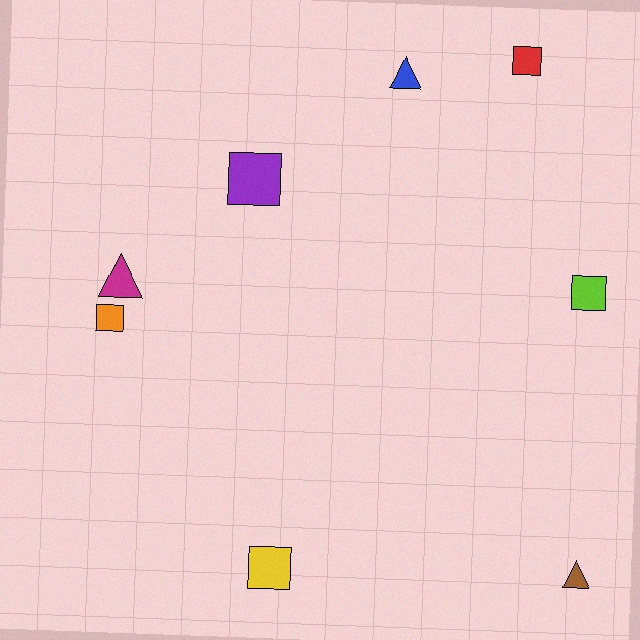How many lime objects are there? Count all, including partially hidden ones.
There is 1 lime object.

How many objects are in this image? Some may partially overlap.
There are 8 objects.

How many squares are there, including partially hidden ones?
There are 5 squares.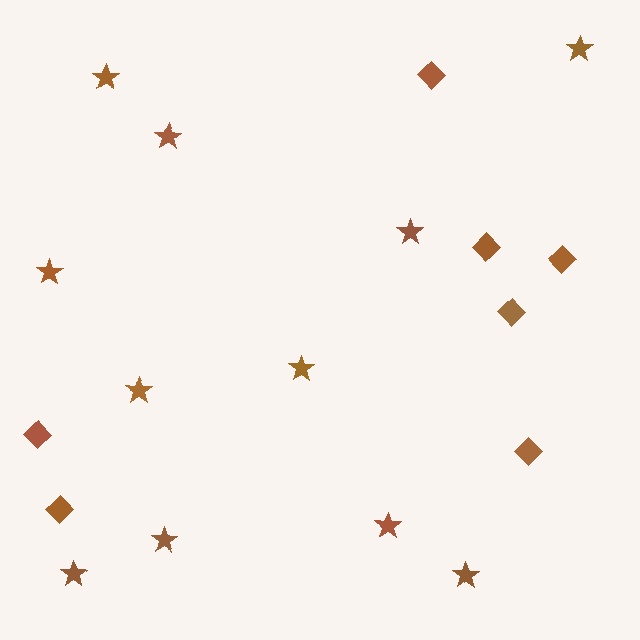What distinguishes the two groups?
There are 2 groups: one group of diamonds (7) and one group of stars (11).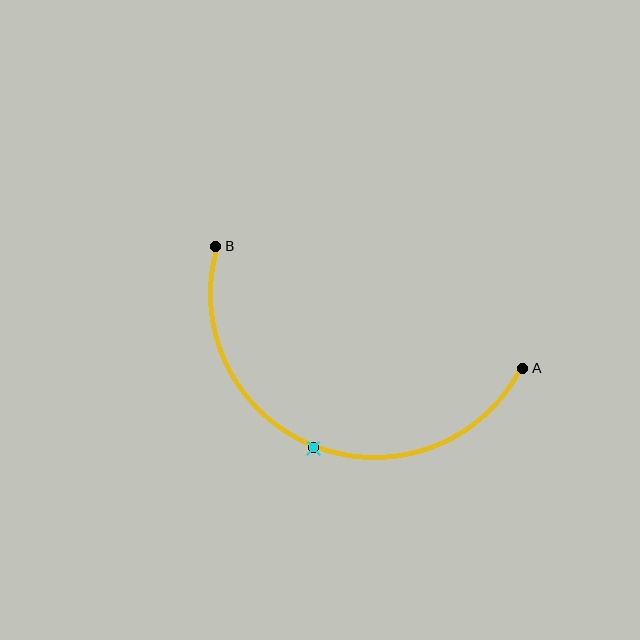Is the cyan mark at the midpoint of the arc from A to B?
Yes. The cyan mark lies on the arc at equal arc-length from both A and B — it is the arc midpoint.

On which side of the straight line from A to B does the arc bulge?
The arc bulges below the straight line connecting A and B.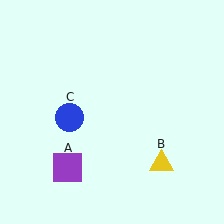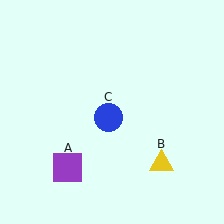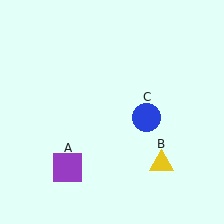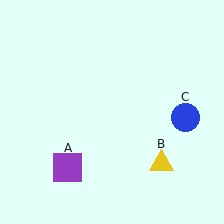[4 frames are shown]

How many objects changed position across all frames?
1 object changed position: blue circle (object C).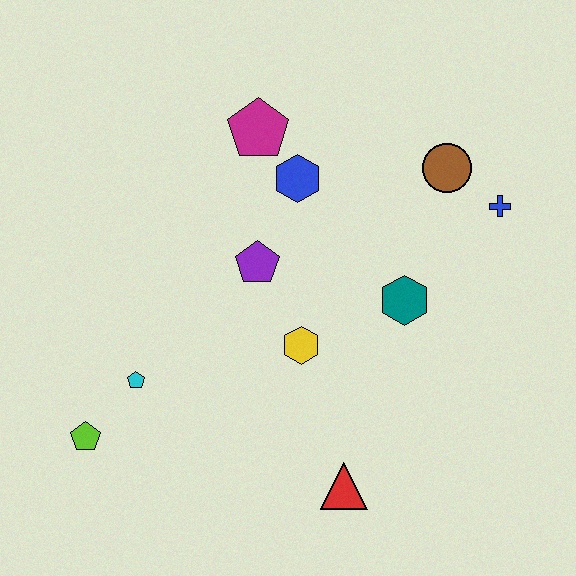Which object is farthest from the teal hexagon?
The lime pentagon is farthest from the teal hexagon.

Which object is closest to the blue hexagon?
The magenta pentagon is closest to the blue hexagon.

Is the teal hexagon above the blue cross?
No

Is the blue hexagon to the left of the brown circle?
Yes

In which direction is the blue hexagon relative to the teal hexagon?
The blue hexagon is above the teal hexagon.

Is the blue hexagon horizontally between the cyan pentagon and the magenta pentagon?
No